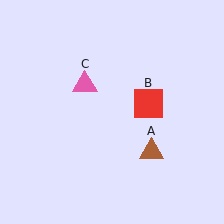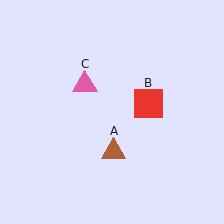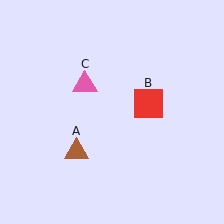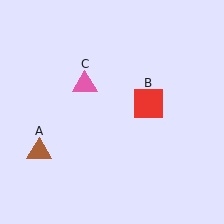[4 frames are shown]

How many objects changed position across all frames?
1 object changed position: brown triangle (object A).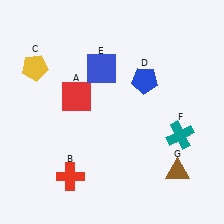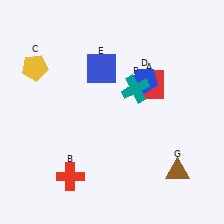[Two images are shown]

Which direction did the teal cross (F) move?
The teal cross (F) moved up.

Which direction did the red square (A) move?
The red square (A) moved right.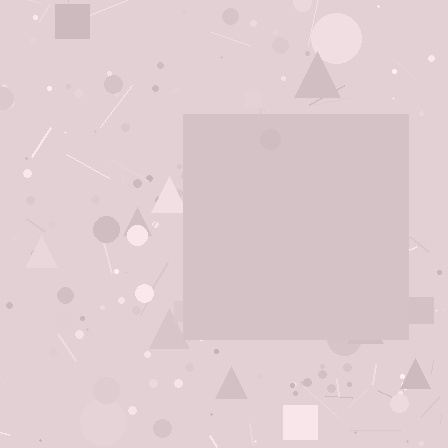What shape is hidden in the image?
A square is hidden in the image.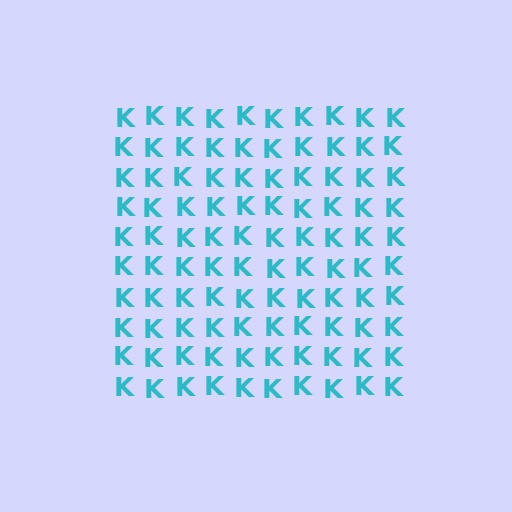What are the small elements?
The small elements are letter K's.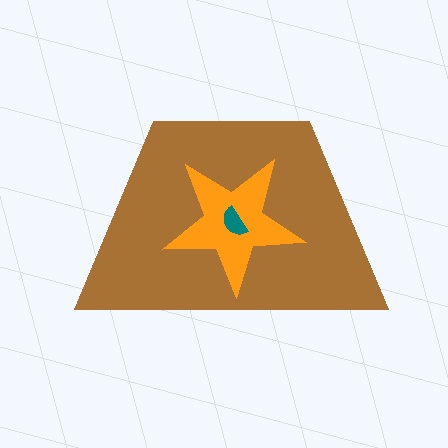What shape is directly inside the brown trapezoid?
The orange star.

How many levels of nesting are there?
3.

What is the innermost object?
The teal semicircle.